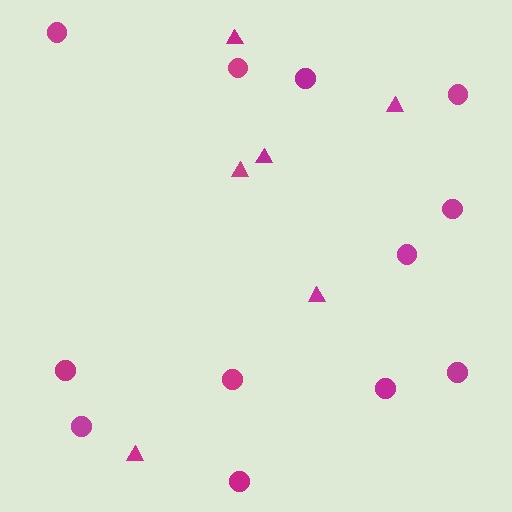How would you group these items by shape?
There are 2 groups: one group of triangles (6) and one group of circles (12).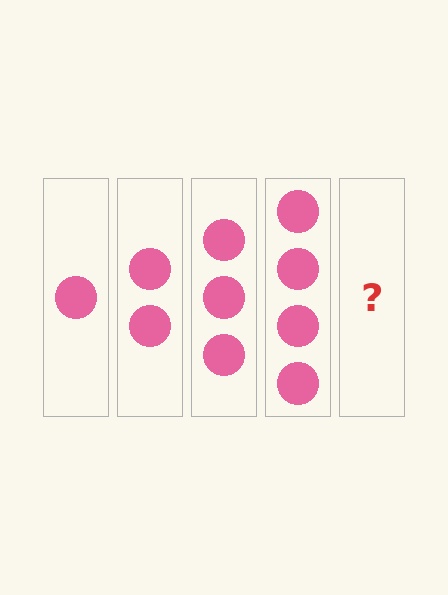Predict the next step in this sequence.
The next step is 5 circles.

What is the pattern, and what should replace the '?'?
The pattern is that each step adds one more circle. The '?' should be 5 circles.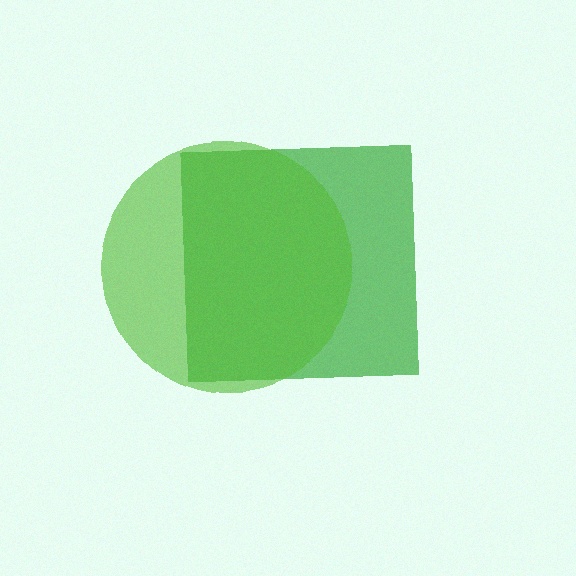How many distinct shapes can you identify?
There are 2 distinct shapes: a green square, a lime circle.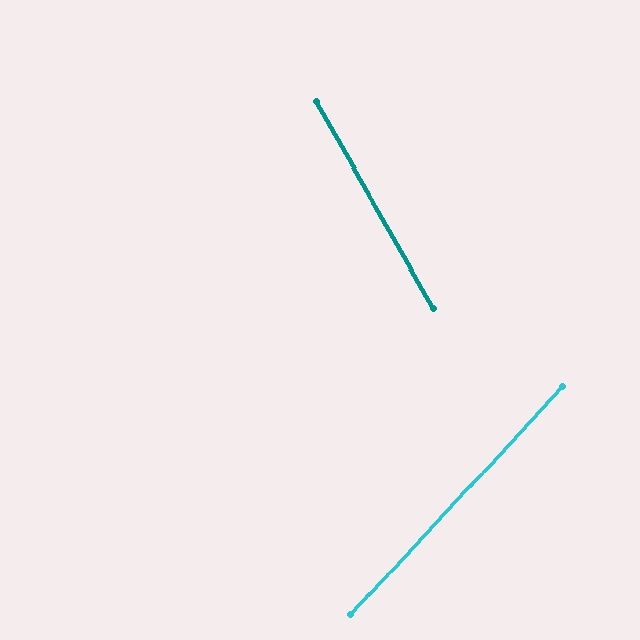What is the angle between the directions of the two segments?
Approximately 72 degrees.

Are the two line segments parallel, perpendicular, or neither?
Neither parallel nor perpendicular — they differ by about 72°.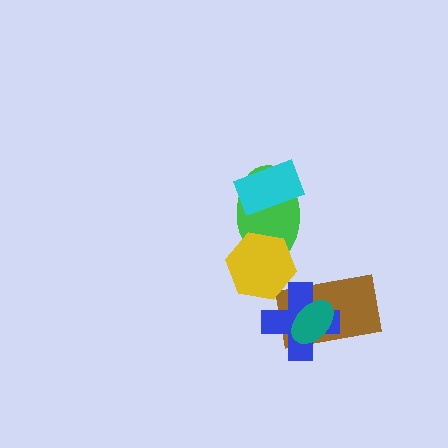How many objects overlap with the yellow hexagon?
1 object overlaps with the yellow hexagon.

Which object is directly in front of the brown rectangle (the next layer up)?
The blue cross is directly in front of the brown rectangle.